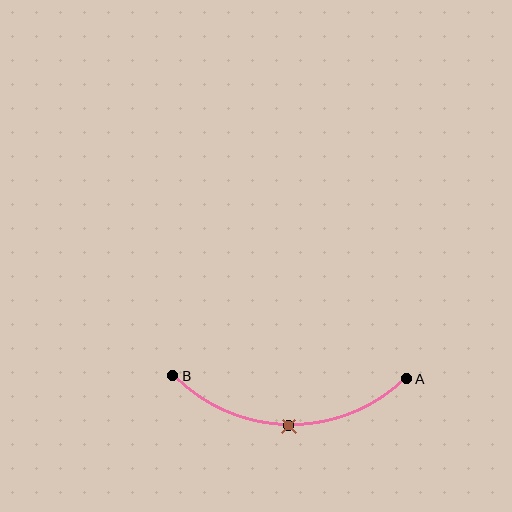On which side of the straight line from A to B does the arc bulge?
The arc bulges below the straight line connecting A and B.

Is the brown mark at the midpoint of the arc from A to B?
Yes. The brown mark lies on the arc at equal arc-length from both A and B — it is the arc midpoint.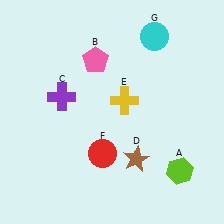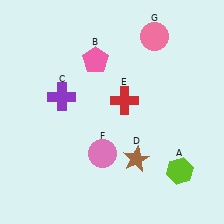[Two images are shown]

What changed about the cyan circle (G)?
In Image 1, G is cyan. In Image 2, it changed to pink.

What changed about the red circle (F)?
In Image 1, F is red. In Image 2, it changed to pink.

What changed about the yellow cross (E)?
In Image 1, E is yellow. In Image 2, it changed to red.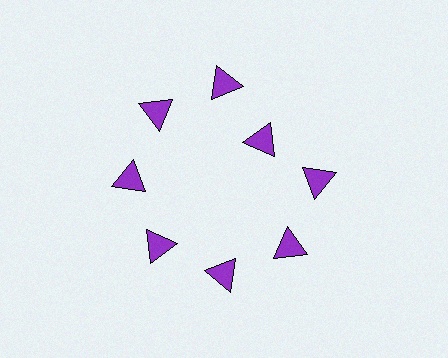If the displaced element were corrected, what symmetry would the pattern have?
It would have 8-fold rotational symmetry — the pattern would map onto itself every 45 degrees.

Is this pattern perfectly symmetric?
No. The 8 purple triangles are arranged in a ring, but one element near the 2 o'clock position is pulled inward toward the center, breaking the 8-fold rotational symmetry.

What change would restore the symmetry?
The symmetry would be restored by moving it outward, back onto the ring so that all 8 triangles sit at equal angles and equal distance from the center.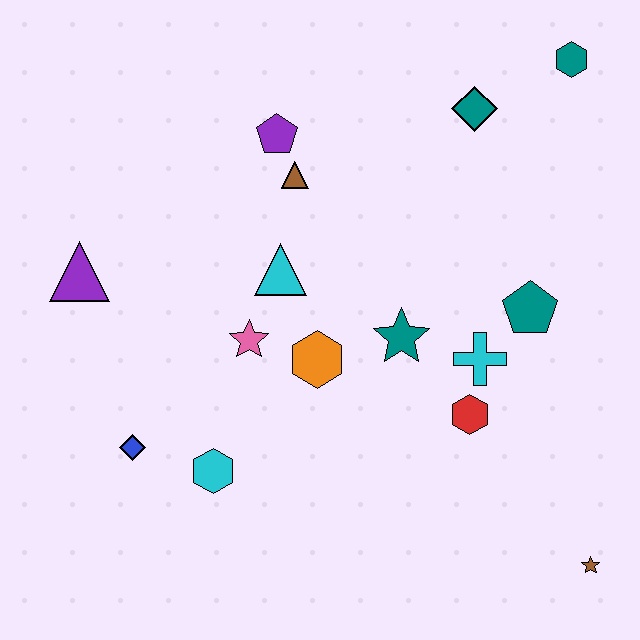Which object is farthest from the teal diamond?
The blue diamond is farthest from the teal diamond.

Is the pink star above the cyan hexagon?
Yes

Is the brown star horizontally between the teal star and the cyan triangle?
No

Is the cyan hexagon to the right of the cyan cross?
No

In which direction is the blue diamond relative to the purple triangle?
The blue diamond is below the purple triangle.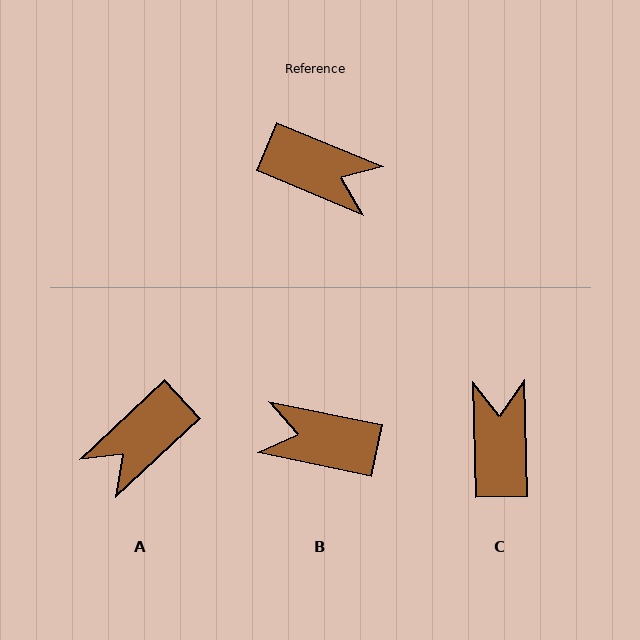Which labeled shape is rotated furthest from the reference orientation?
B, about 169 degrees away.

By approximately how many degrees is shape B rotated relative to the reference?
Approximately 169 degrees clockwise.